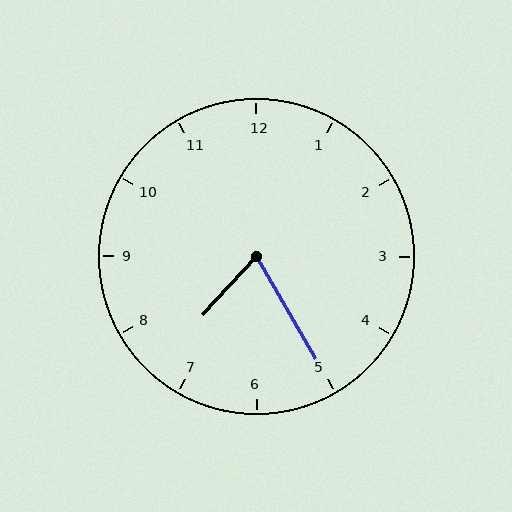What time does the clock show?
7:25.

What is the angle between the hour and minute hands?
Approximately 72 degrees.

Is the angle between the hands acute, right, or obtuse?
It is acute.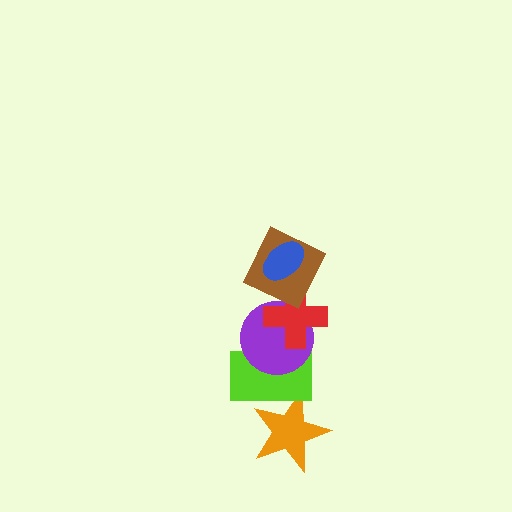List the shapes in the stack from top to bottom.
From top to bottom: the blue ellipse, the brown square, the red cross, the purple circle, the lime rectangle, the orange star.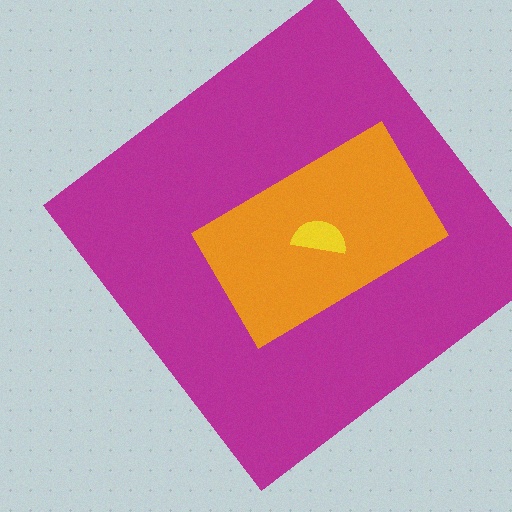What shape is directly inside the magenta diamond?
The orange rectangle.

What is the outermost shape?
The magenta diamond.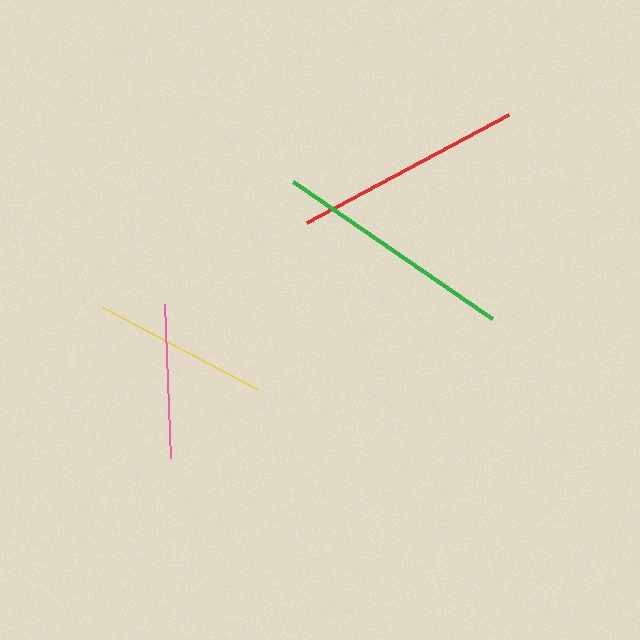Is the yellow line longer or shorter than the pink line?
The yellow line is longer than the pink line.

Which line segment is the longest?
The green line is the longest at approximately 241 pixels.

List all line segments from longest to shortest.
From longest to shortest: green, red, yellow, pink.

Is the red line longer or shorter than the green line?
The green line is longer than the red line.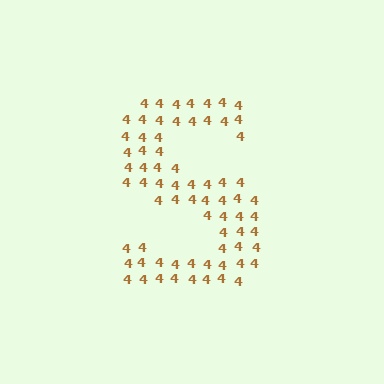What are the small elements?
The small elements are digit 4's.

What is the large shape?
The large shape is the letter S.